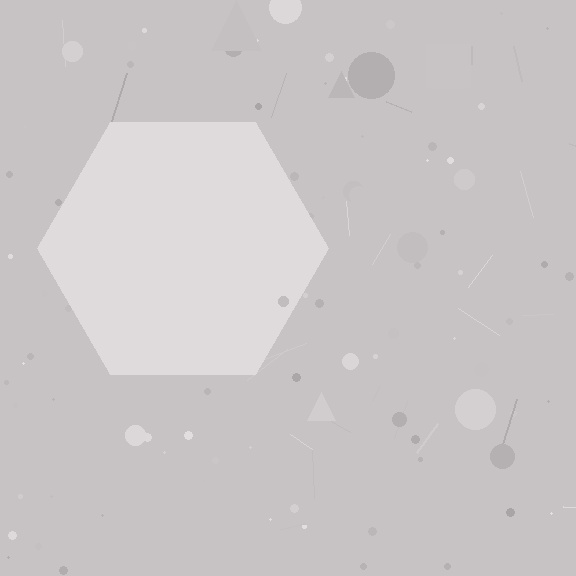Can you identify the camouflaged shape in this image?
The camouflaged shape is a hexagon.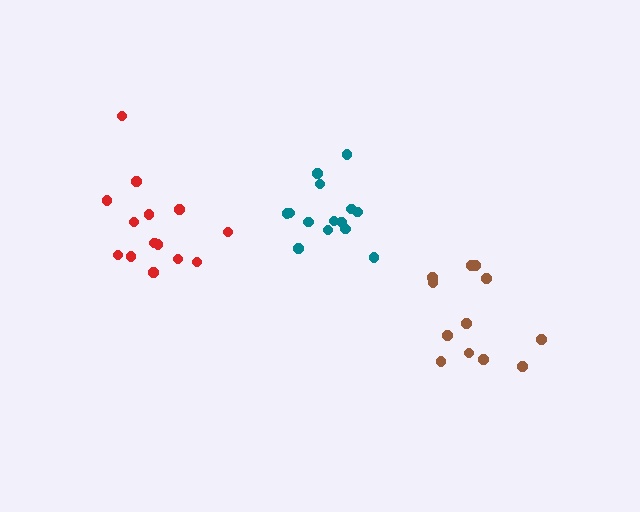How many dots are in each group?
Group 1: 14 dots, Group 2: 14 dots, Group 3: 12 dots (40 total).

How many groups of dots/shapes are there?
There are 3 groups.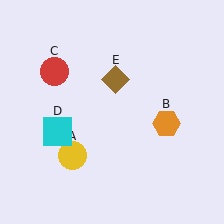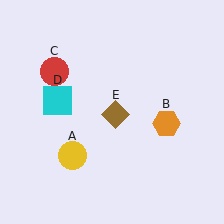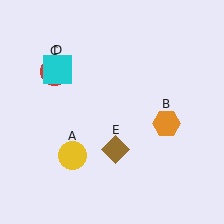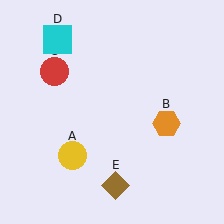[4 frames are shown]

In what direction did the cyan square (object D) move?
The cyan square (object D) moved up.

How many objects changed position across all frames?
2 objects changed position: cyan square (object D), brown diamond (object E).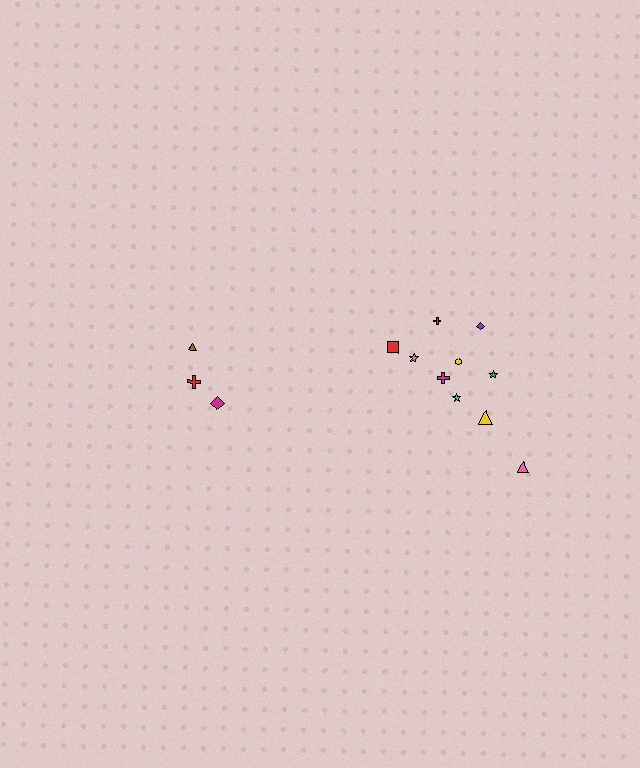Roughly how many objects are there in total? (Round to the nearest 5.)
Roughly 15 objects in total.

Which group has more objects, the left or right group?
The right group.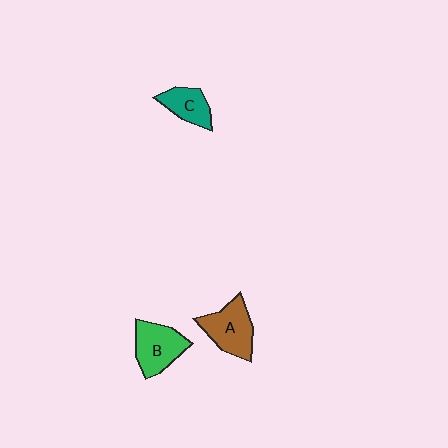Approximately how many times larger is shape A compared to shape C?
Approximately 1.5 times.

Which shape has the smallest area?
Shape C (teal).